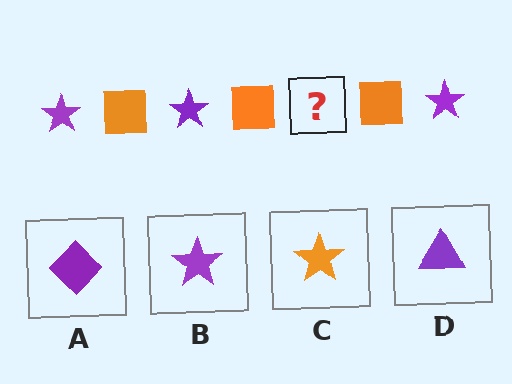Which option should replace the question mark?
Option B.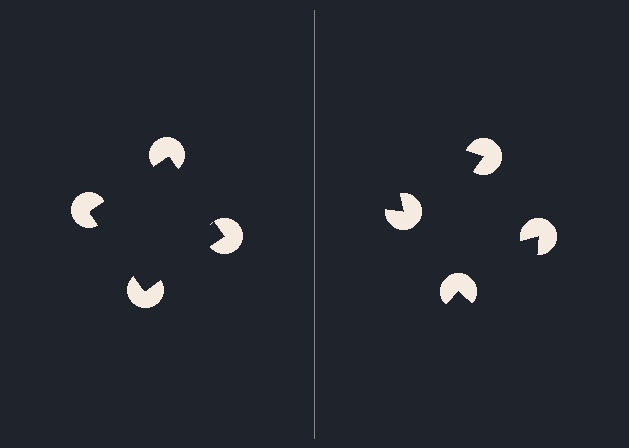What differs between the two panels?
The pac-man discs are positioned identically on both sides; only the wedge orientations differ. On the left they align to a square; on the right they are misaligned.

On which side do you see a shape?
An illusory square appears on the left side. On the right side the wedge cuts are rotated, so no coherent shape forms.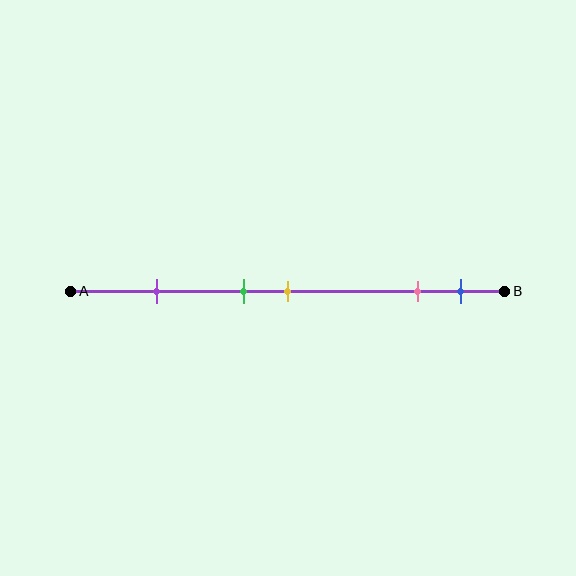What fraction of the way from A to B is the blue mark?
The blue mark is approximately 90% (0.9) of the way from A to B.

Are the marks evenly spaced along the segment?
No, the marks are not evenly spaced.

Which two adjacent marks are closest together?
The green and yellow marks are the closest adjacent pair.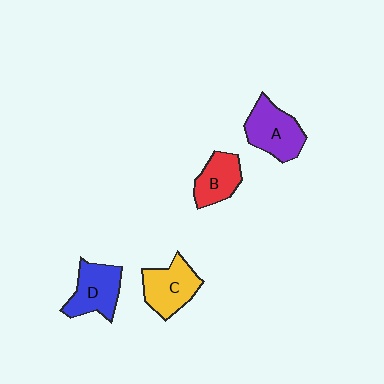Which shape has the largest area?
Shape A (purple).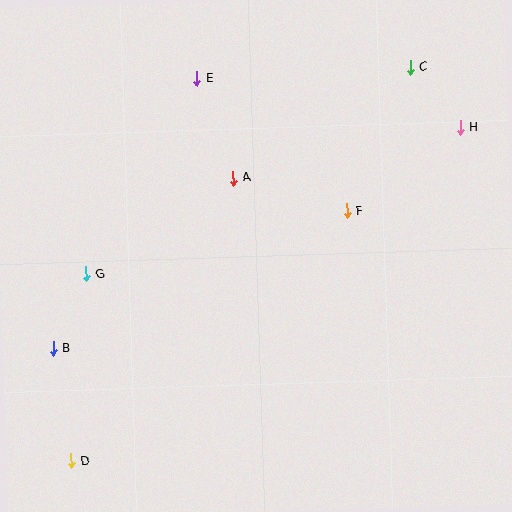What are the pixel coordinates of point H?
Point H is at (460, 128).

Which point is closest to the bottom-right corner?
Point F is closest to the bottom-right corner.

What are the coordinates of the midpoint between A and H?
The midpoint between A and H is at (347, 153).